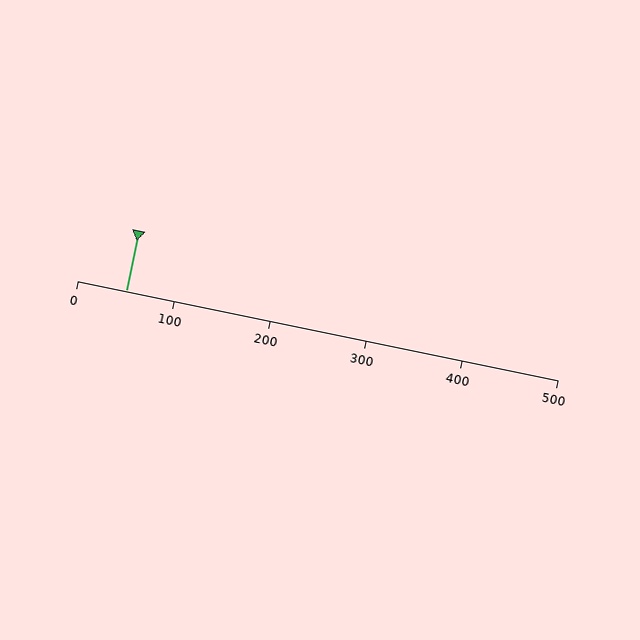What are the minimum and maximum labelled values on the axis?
The axis runs from 0 to 500.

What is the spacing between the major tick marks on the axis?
The major ticks are spaced 100 apart.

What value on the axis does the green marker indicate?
The marker indicates approximately 50.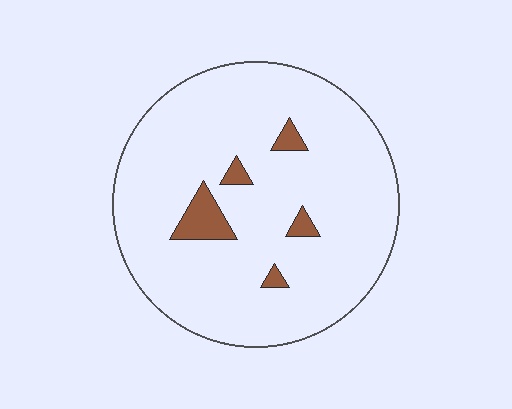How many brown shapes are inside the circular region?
5.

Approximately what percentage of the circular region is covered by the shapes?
Approximately 5%.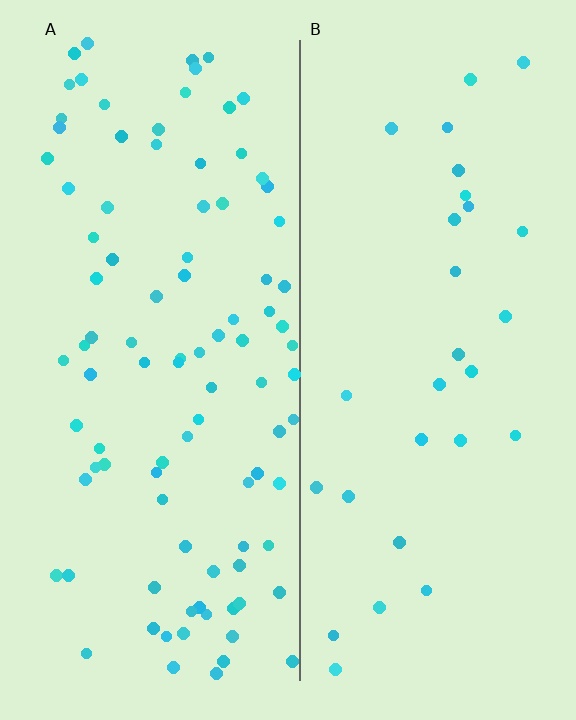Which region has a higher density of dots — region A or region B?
A (the left).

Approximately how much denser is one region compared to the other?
Approximately 3.3× — region A over region B.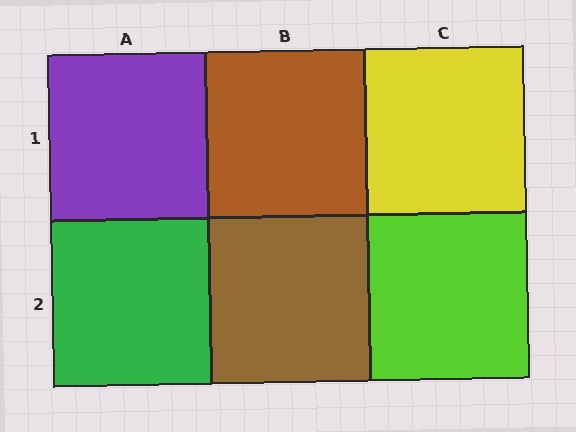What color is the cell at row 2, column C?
Lime.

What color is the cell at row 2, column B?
Brown.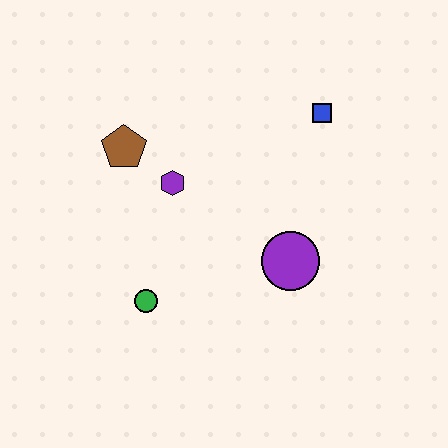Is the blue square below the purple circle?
No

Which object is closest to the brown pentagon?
The purple hexagon is closest to the brown pentagon.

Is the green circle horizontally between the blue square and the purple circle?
No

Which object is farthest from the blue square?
The green circle is farthest from the blue square.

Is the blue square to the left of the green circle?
No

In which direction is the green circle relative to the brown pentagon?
The green circle is below the brown pentagon.